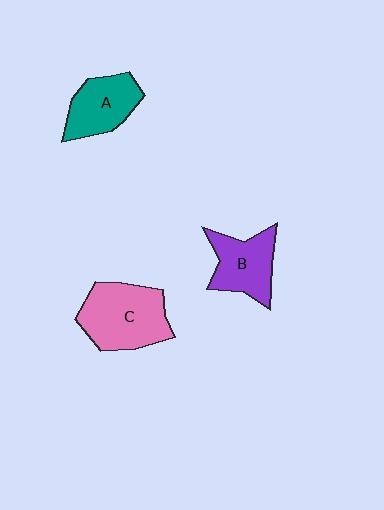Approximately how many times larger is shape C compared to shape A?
Approximately 1.4 times.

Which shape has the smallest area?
Shape A (teal).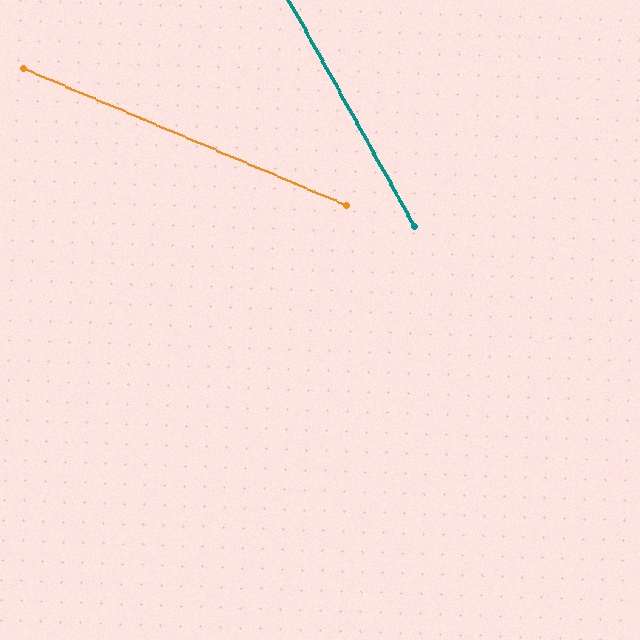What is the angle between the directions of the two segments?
Approximately 38 degrees.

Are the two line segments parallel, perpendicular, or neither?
Neither parallel nor perpendicular — they differ by about 38°.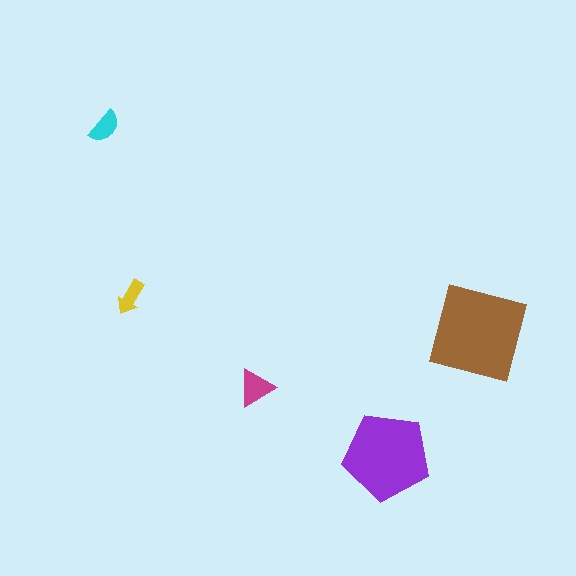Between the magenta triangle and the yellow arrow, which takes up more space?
The magenta triangle.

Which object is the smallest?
The yellow arrow.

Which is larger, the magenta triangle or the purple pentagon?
The purple pentagon.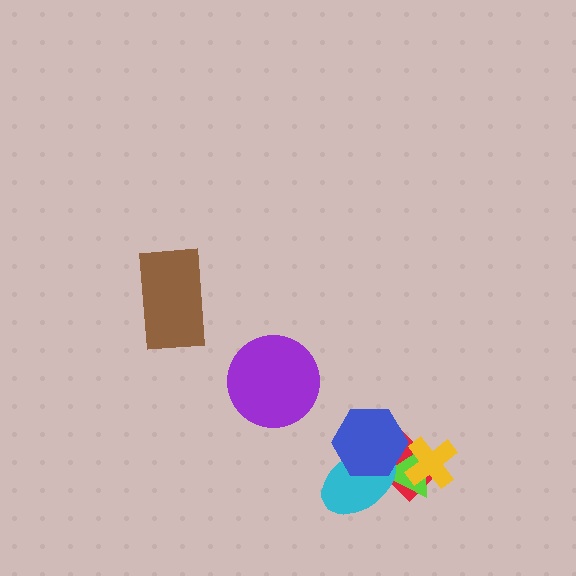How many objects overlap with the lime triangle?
4 objects overlap with the lime triangle.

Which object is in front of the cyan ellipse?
The blue hexagon is in front of the cyan ellipse.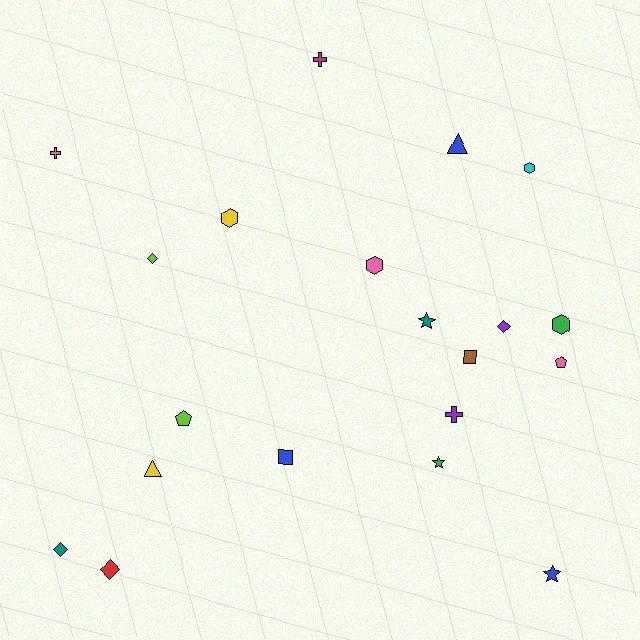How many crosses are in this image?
There are 3 crosses.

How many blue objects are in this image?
There are 3 blue objects.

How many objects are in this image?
There are 20 objects.